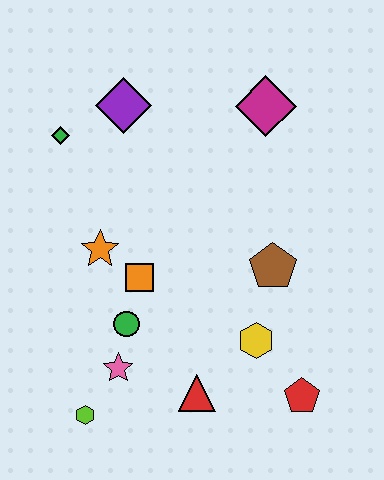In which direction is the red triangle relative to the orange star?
The red triangle is below the orange star.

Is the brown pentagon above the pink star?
Yes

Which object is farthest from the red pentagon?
The green diamond is farthest from the red pentagon.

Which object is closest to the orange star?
The orange square is closest to the orange star.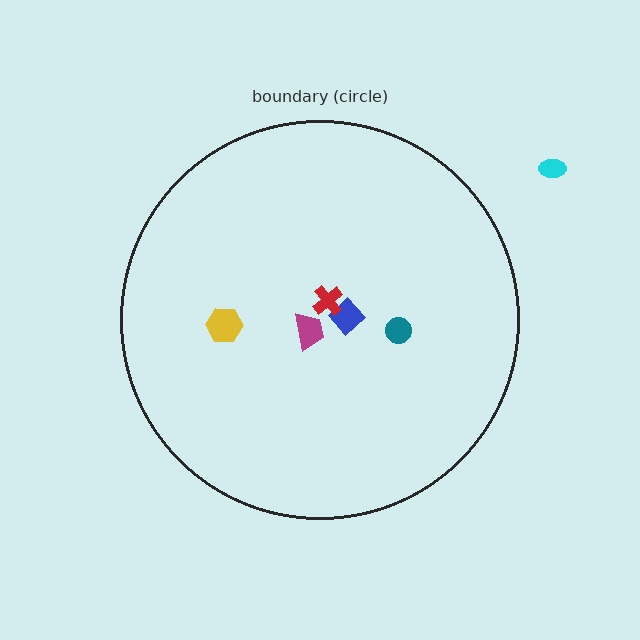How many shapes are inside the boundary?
5 inside, 1 outside.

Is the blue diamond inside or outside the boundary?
Inside.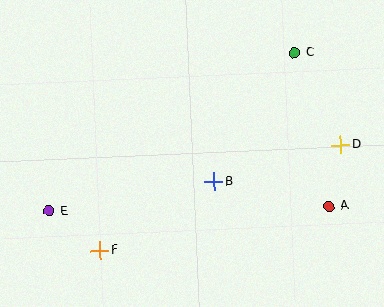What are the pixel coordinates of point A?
Point A is at (329, 206).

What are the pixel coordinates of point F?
Point F is at (100, 251).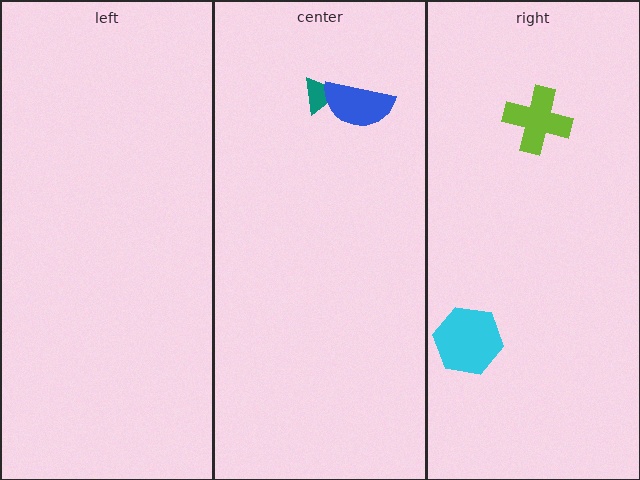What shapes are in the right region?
The lime cross, the cyan hexagon.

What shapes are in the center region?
The teal triangle, the blue semicircle.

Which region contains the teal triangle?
The center region.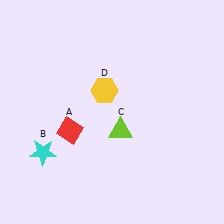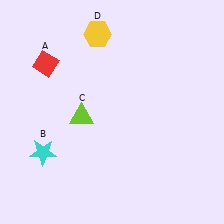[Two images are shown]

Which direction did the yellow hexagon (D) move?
The yellow hexagon (D) moved up.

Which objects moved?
The objects that moved are: the red diamond (A), the lime triangle (C), the yellow hexagon (D).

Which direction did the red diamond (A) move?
The red diamond (A) moved up.